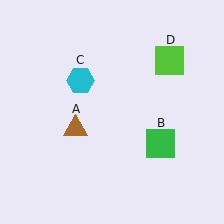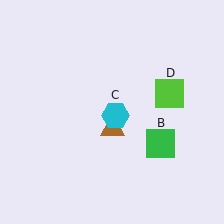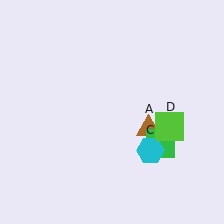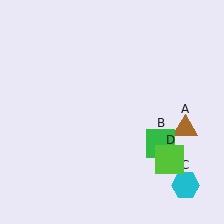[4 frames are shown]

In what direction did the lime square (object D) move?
The lime square (object D) moved down.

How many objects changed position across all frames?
3 objects changed position: brown triangle (object A), cyan hexagon (object C), lime square (object D).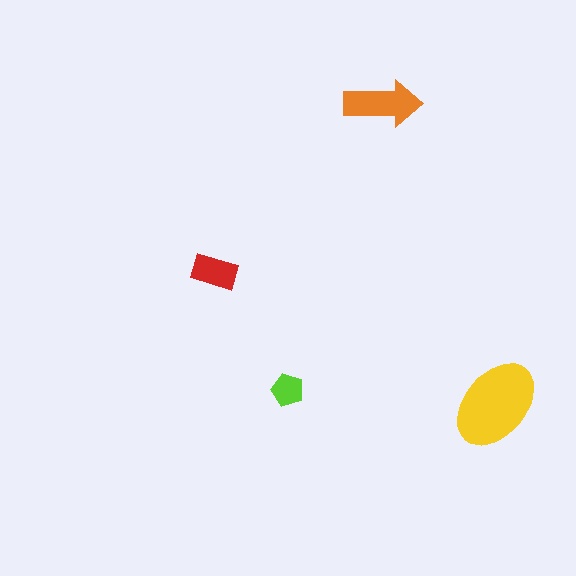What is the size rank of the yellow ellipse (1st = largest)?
1st.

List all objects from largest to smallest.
The yellow ellipse, the orange arrow, the red rectangle, the lime pentagon.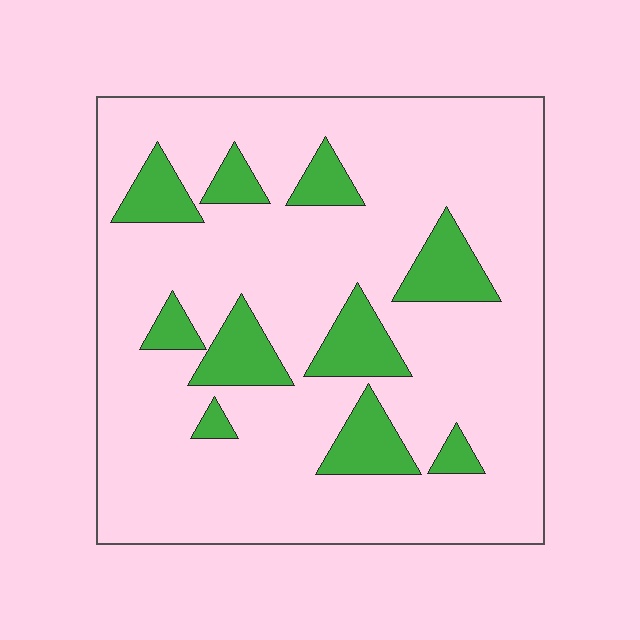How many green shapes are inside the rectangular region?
10.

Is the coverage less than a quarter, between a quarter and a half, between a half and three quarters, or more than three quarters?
Less than a quarter.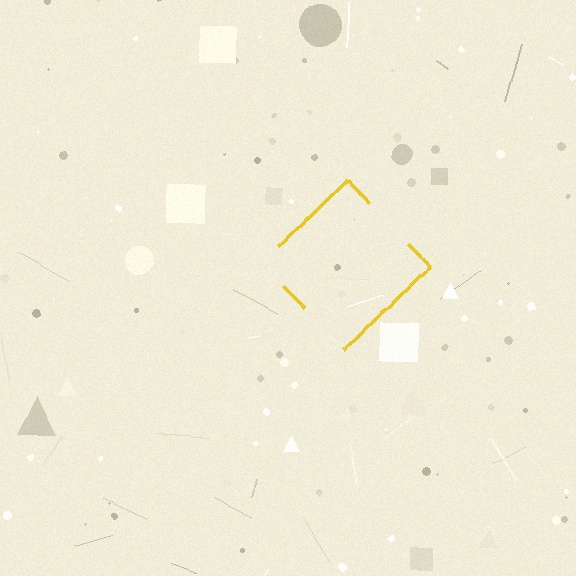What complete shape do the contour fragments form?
The contour fragments form a diamond.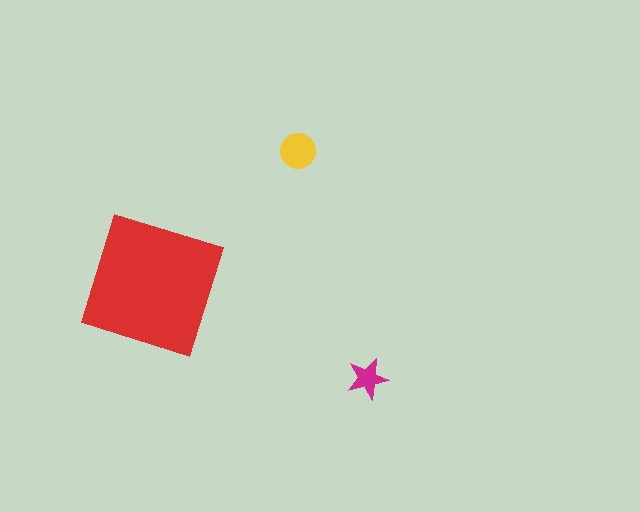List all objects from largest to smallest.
The red square, the yellow circle, the magenta star.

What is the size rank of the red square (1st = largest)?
1st.